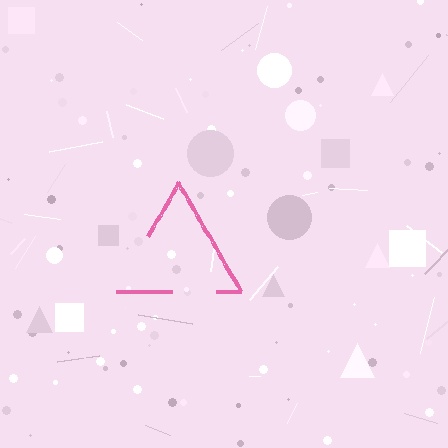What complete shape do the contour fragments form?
The contour fragments form a triangle.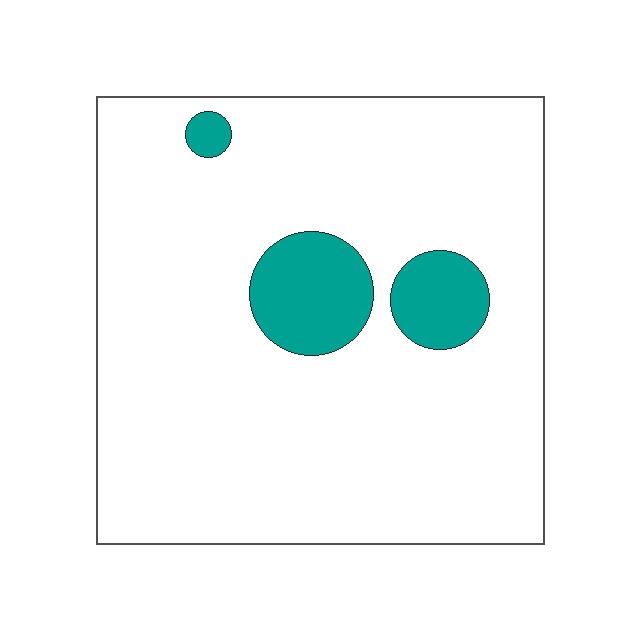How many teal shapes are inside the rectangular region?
3.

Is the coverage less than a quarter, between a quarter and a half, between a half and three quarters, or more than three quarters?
Less than a quarter.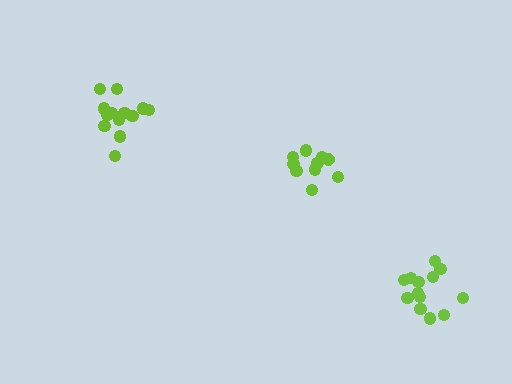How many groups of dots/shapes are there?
There are 3 groups.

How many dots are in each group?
Group 1: 11 dots, Group 2: 14 dots, Group 3: 13 dots (38 total).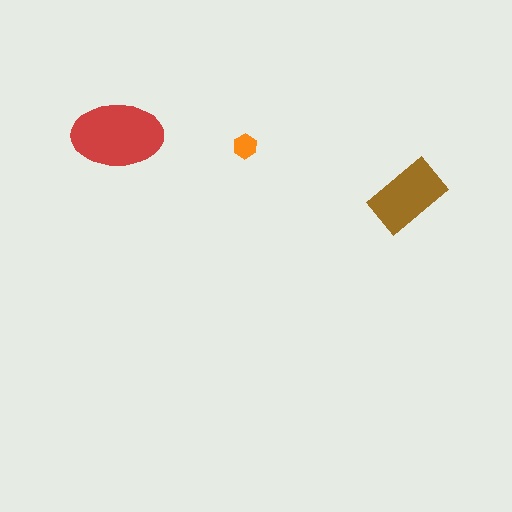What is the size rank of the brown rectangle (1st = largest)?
2nd.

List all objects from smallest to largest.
The orange hexagon, the brown rectangle, the red ellipse.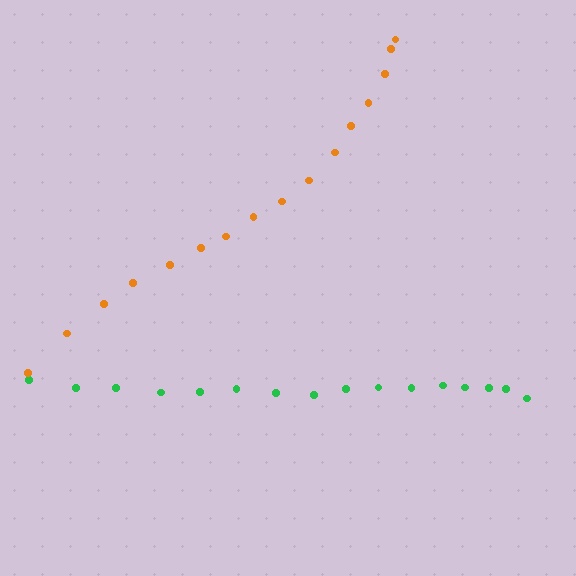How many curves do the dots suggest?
There are 2 distinct paths.